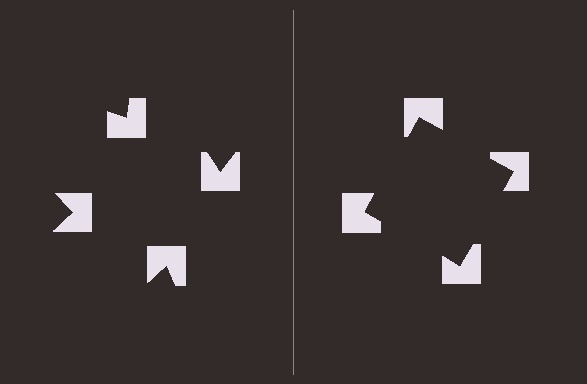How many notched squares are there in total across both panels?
8 — 4 on each side.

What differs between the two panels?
The notched squares are positioned identically on both sides; only the wedge orientations differ. On the right they align to a square; on the left they are misaligned.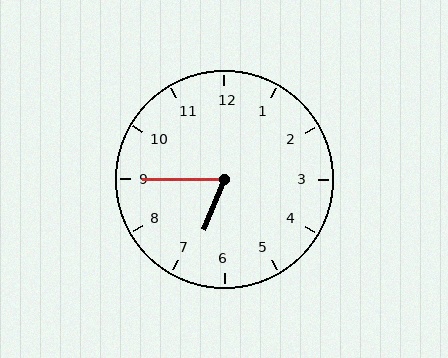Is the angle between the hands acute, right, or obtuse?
It is acute.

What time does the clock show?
6:45.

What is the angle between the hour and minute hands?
Approximately 68 degrees.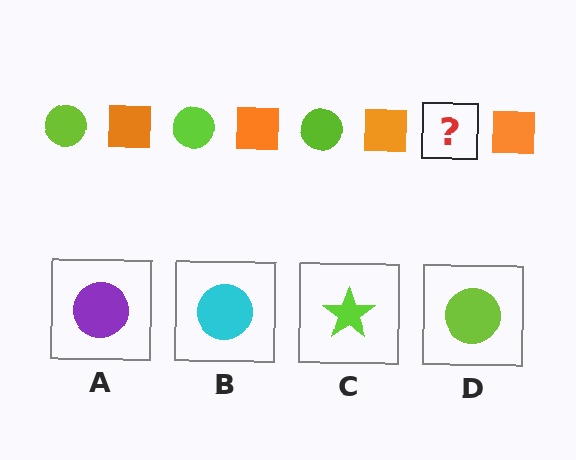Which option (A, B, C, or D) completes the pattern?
D.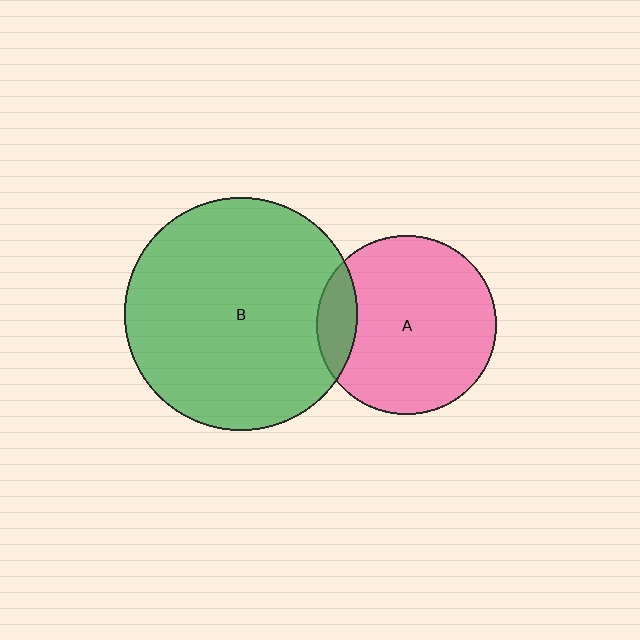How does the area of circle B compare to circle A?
Approximately 1.7 times.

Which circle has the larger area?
Circle B (green).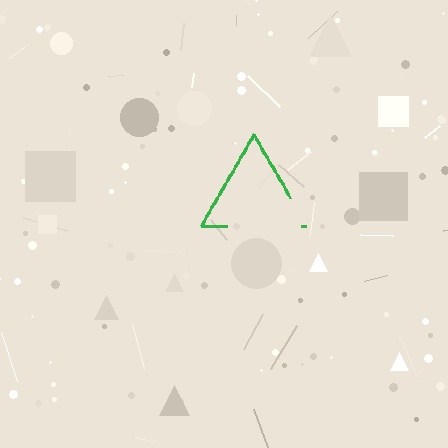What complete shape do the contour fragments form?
The contour fragments form a triangle.